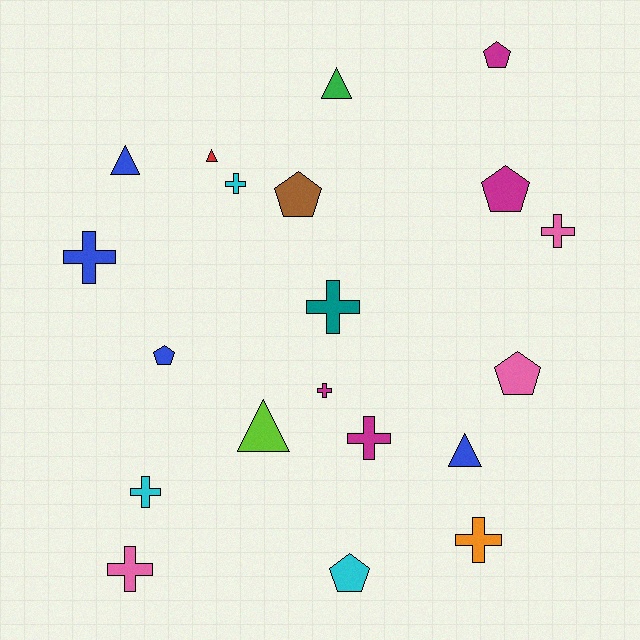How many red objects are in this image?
There is 1 red object.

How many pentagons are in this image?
There are 6 pentagons.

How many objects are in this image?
There are 20 objects.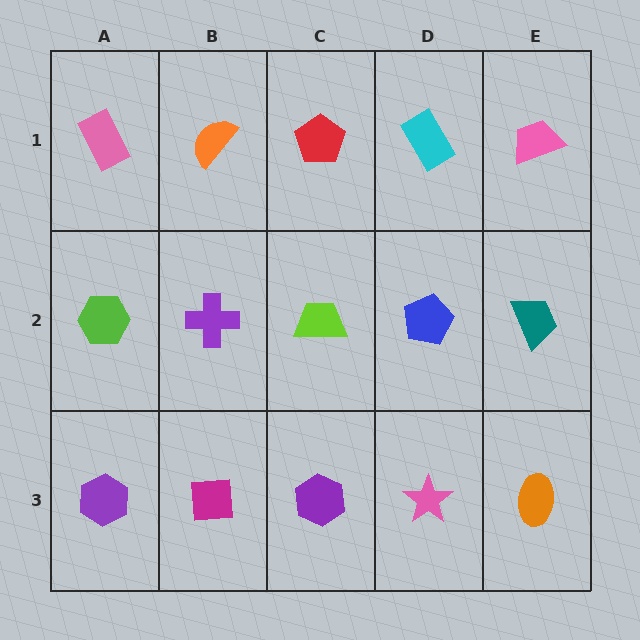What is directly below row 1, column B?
A purple cross.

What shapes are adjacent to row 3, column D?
A blue pentagon (row 2, column D), a purple hexagon (row 3, column C), an orange ellipse (row 3, column E).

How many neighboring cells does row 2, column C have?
4.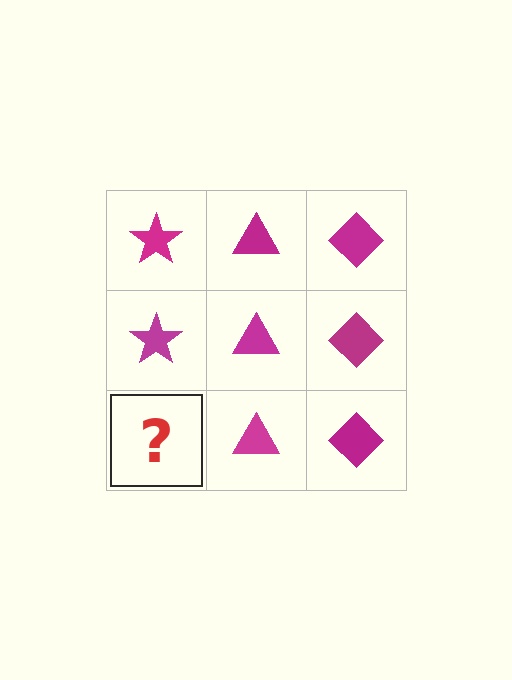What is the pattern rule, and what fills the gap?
The rule is that each column has a consistent shape. The gap should be filled with a magenta star.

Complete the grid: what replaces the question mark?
The question mark should be replaced with a magenta star.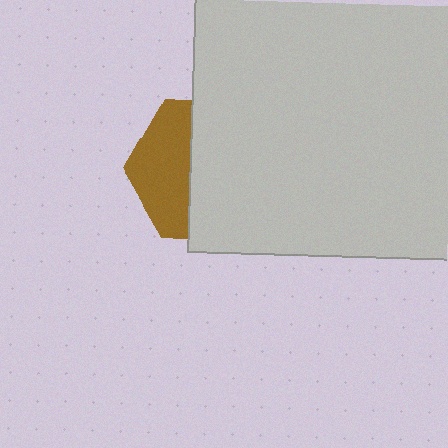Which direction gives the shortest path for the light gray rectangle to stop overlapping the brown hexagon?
Moving right gives the shortest separation.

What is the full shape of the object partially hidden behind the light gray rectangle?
The partially hidden object is a brown hexagon.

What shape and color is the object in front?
The object in front is a light gray rectangle.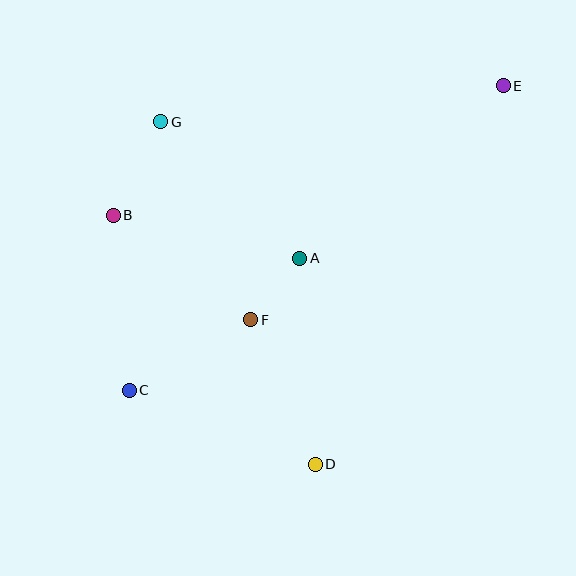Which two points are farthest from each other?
Points C and E are farthest from each other.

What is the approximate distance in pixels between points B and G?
The distance between B and G is approximately 105 pixels.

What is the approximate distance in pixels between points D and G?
The distance between D and G is approximately 376 pixels.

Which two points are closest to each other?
Points A and F are closest to each other.